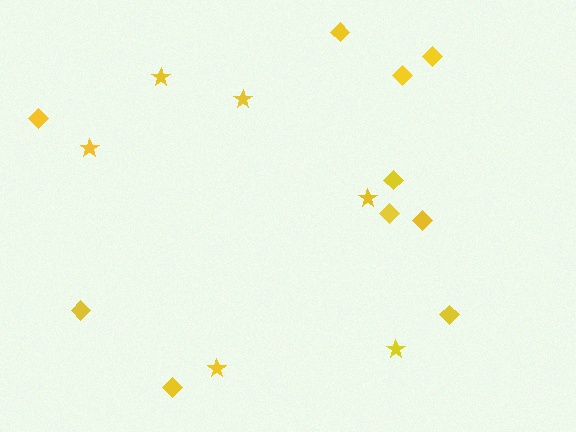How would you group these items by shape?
There are 2 groups: one group of diamonds (10) and one group of stars (6).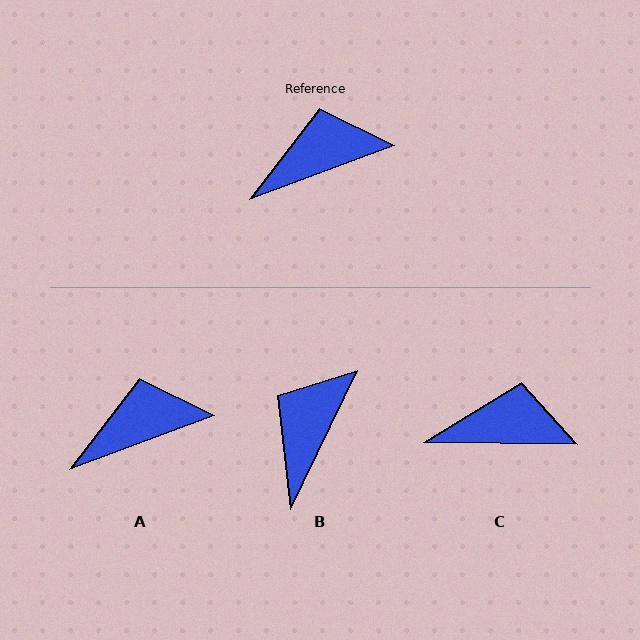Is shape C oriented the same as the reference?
No, it is off by about 21 degrees.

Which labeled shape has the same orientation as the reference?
A.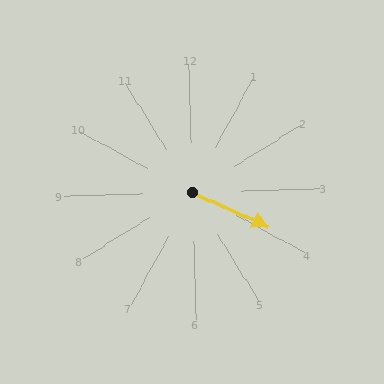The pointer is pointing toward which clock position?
Roughly 4 o'clock.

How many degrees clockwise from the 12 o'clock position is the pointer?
Approximately 116 degrees.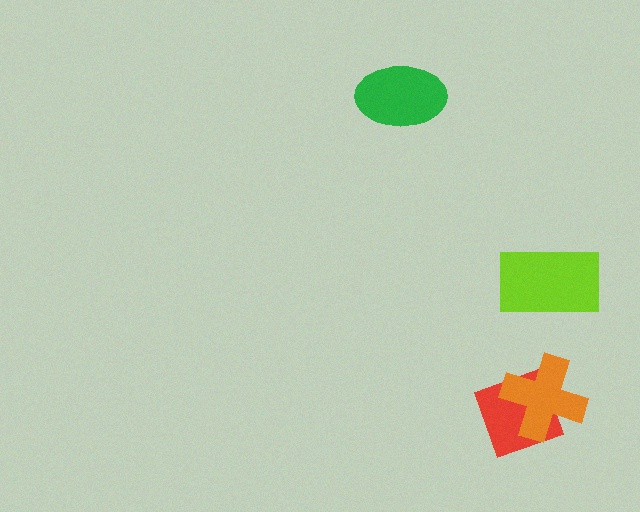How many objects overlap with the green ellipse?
0 objects overlap with the green ellipse.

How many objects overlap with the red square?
1 object overlaps with the red square.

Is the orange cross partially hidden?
No, no other shape covers it.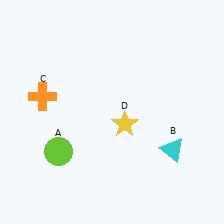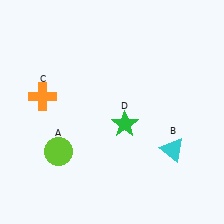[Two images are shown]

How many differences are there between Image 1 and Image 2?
There is 1 difference between the two images.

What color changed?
The star (D) changed from yellow in Image 1 to green in Image 2.